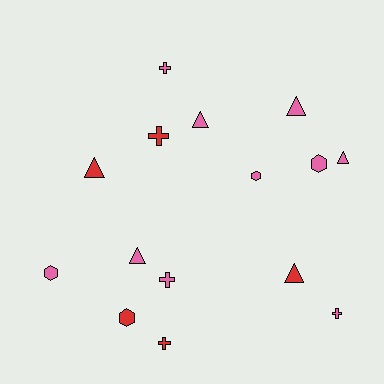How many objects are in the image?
There are 15 objects.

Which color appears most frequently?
Pink, with 10 objects.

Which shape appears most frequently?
Triangle, with 6 objects.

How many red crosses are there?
There are 2 red crosses.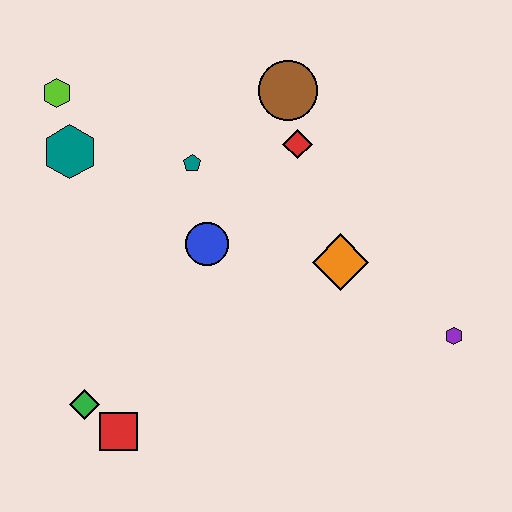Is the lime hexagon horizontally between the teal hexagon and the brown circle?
No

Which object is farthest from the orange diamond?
The lime hexagon is farthest from the orange diamond.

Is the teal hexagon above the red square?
Yes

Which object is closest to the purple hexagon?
The orange diamond is closest to the purple hexagon.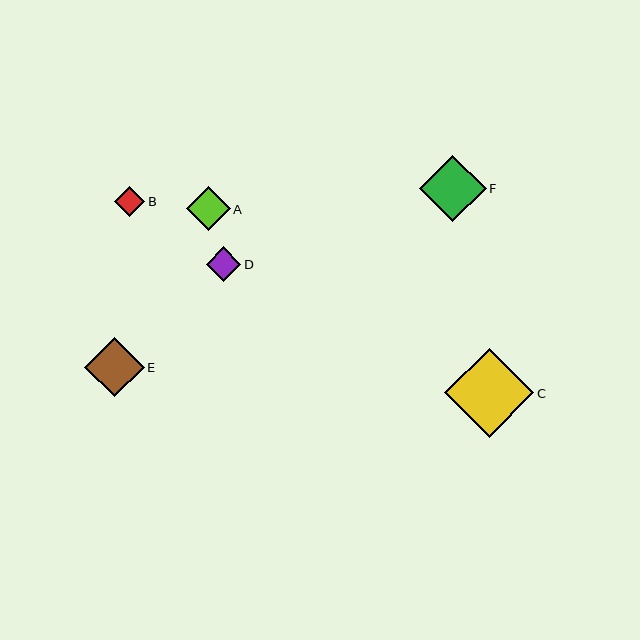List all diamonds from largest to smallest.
From largest to smallest: C, F, E, A, D, B.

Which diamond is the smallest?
Diamond B is the smallest with a size of approximately 30 pixels.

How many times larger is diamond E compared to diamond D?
Diamond E is approximately 1.7 times the size of diamond D.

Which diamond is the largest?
Diamond C is the largest with a size of approximately 90 pixels.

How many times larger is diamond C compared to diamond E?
Diamond C is approximately 1.5 times the size of diamond E.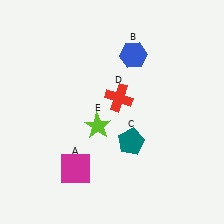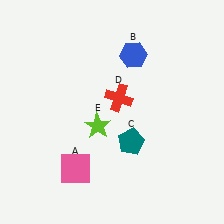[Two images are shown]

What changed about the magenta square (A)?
In Image 1, A is magenta. In Image 2, it changed to pink.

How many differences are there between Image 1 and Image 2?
There is 1 difference between the two images.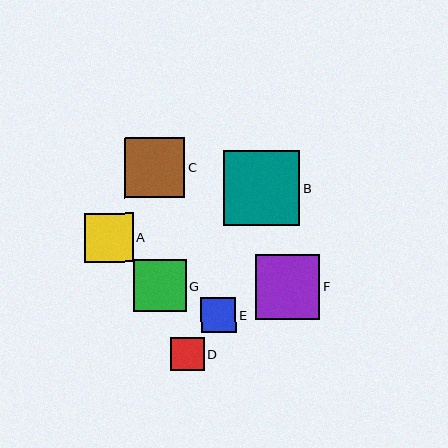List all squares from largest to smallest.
From largest to smallest: B, F, C, G, A, E, D.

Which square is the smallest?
Square D is the smallest with a size of approximately 34 pixels.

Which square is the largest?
Square B is the largest with a size of approximately 76 pixels.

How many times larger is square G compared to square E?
Square G is approximately 1.5 times the size of square E.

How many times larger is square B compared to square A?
Square B is approximately 1.5 times the size of square A.